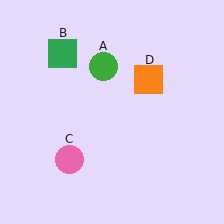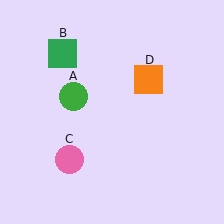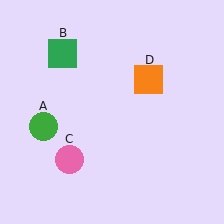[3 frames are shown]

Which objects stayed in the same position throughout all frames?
Green square (object B) and pink circle (object C) and orange square (object D) remained stationary.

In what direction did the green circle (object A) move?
The green circle (object A) moved down and to the left.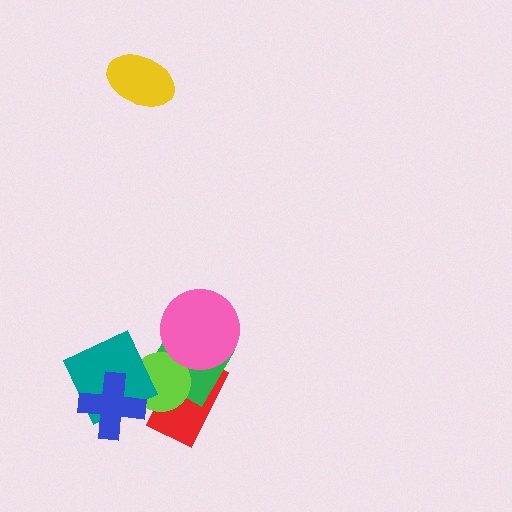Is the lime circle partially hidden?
Yes, it is partially covered by another shape.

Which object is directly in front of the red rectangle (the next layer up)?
The green diamond is directly in front of the red rectangle.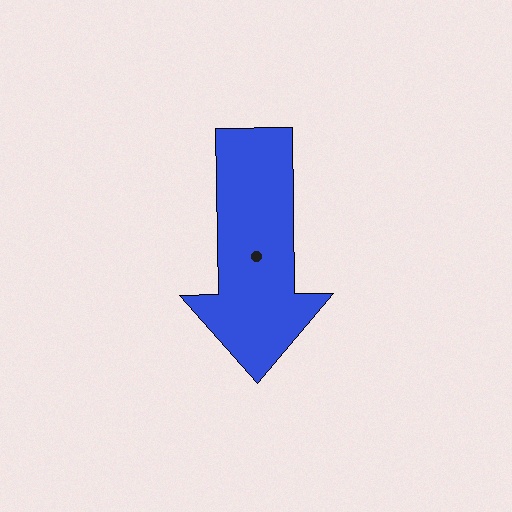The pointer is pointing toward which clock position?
Roughly 6 o'clock.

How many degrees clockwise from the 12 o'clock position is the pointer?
Approximately 179 degrees.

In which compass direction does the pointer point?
South.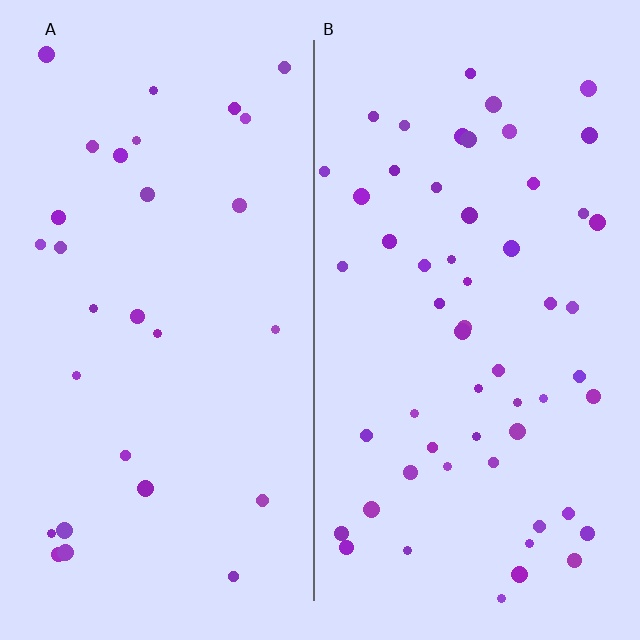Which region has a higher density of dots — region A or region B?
B (the right).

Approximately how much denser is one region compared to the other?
Approximately 1.9× — region B over region A.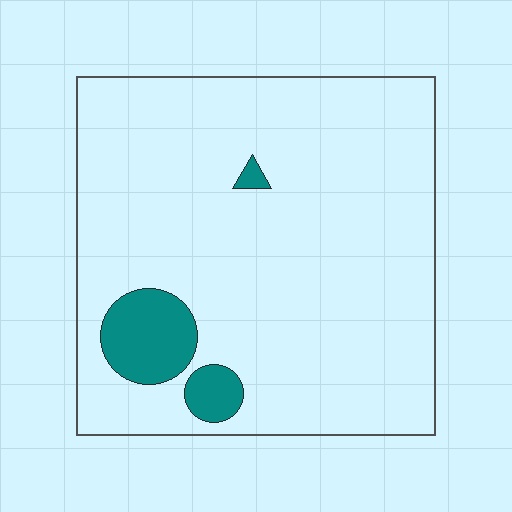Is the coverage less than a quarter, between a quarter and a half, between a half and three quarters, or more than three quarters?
Less than a quarter.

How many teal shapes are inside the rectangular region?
3.